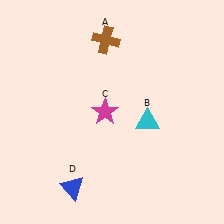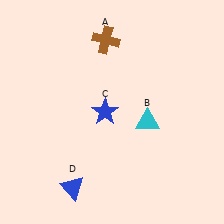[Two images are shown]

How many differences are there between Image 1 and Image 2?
There is 1 difference between the two images.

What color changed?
The star (C) changed from magenta in Image 1 to blue in Image 2.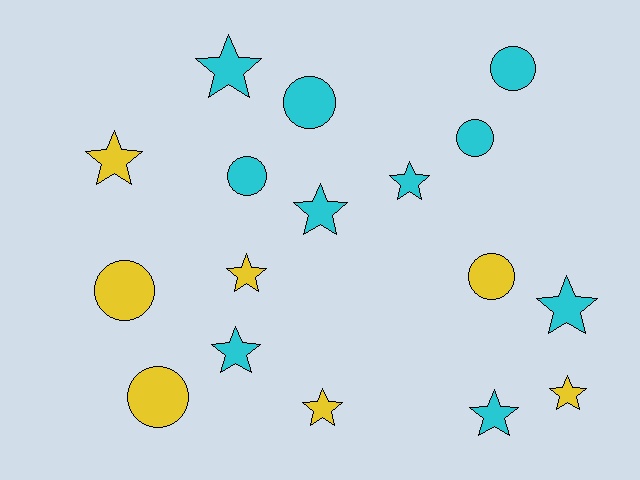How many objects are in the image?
There are 17 objects.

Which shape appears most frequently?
Star, with 10 objects.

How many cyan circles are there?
There are 4 cyan circles.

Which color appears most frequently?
Cyan, with 10 objects.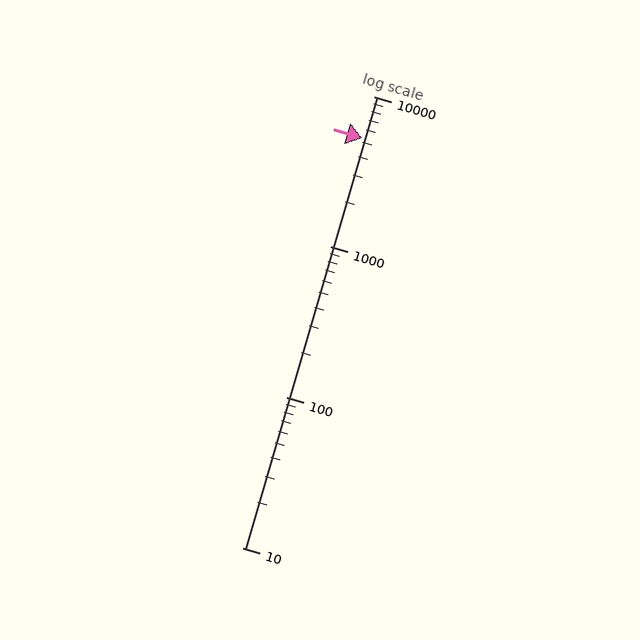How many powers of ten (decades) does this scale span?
The scale spans 3 decades, from 10 to 10000.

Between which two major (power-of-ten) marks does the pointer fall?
The pointer is between 1000 and 10000.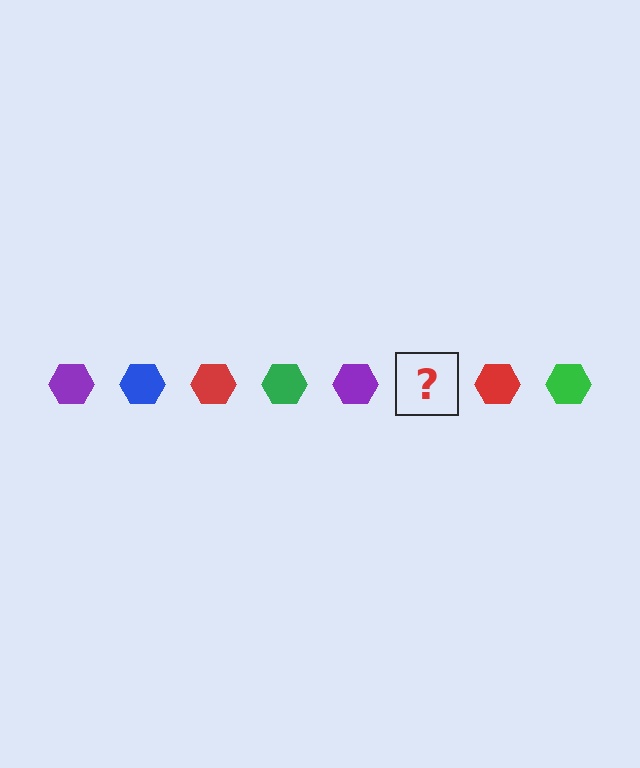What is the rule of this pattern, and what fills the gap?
The rule is that the pattern cycles through purple, blue, red, green hexagons. The gap should be filled with a blue hexagon.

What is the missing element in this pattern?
The missing element is a blue hexagon.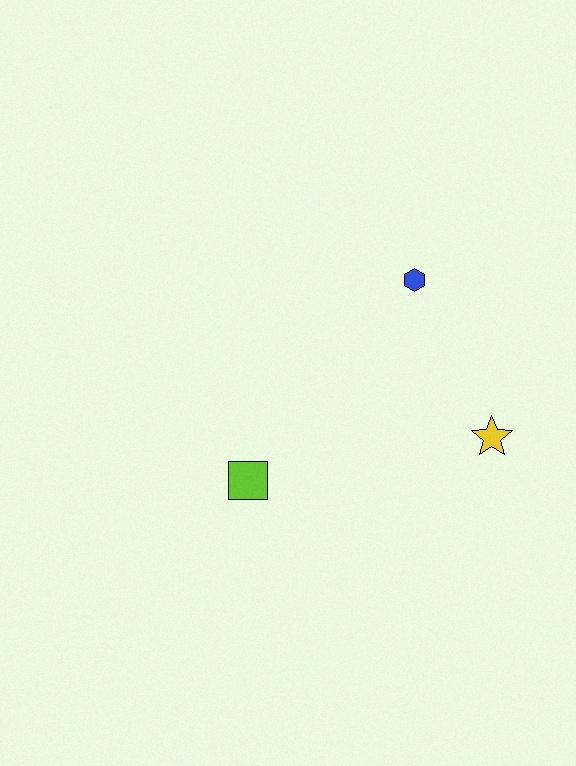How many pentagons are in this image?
There are no pentagons.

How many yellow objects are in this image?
There is 1 yellow object.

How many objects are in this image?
There are 3 objects.